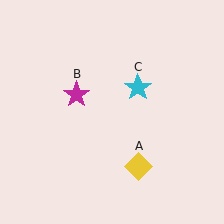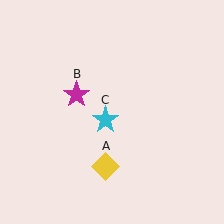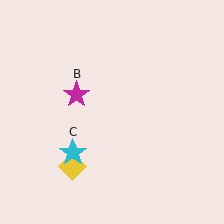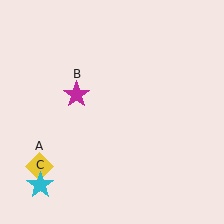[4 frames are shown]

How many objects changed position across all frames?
2 objects changed position: yellow diamond (object A), cyan star (object C).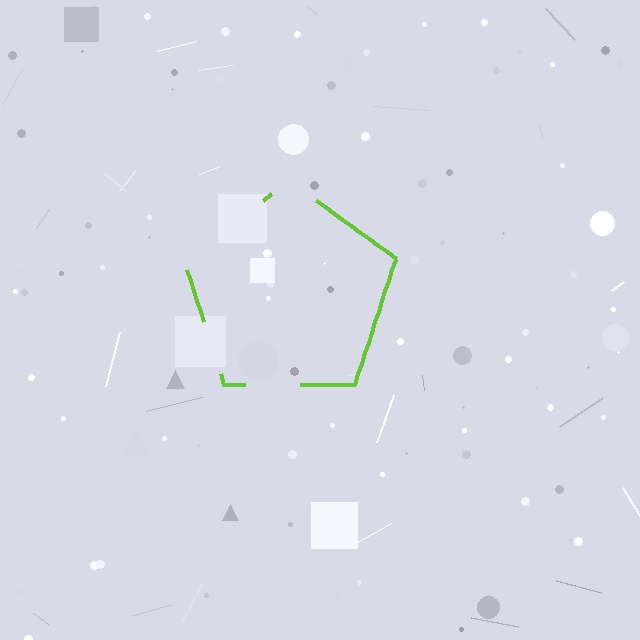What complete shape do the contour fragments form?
The contour fragments form a pentagon.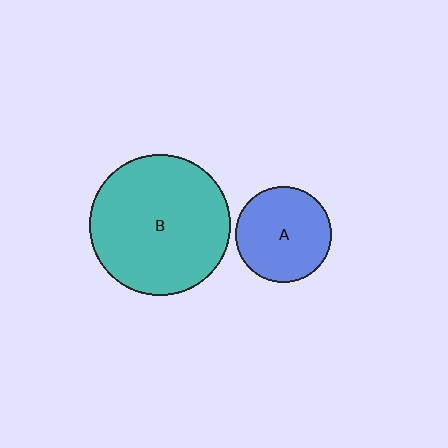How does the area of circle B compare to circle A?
Approximately 2.2 times.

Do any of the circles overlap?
No, none of the circles overlap.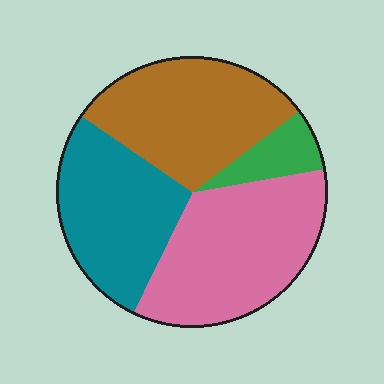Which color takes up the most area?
Pink, at roughly 35%.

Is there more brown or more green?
Brown.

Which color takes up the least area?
Green, at roughly 10%.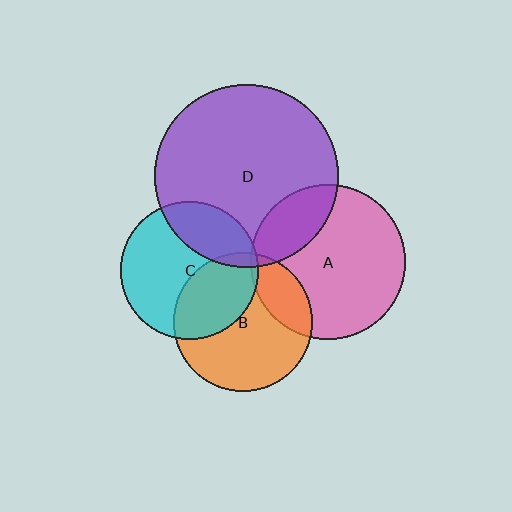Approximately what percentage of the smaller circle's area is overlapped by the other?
Approximately 25%.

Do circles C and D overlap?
Yes.